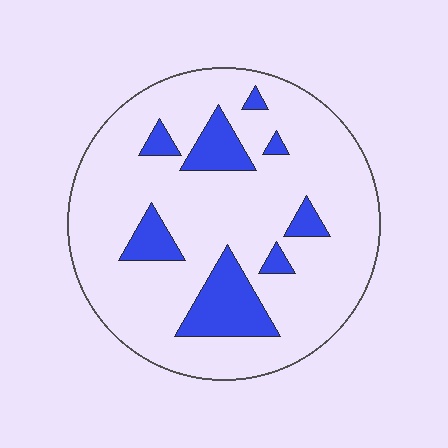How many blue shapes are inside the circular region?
8.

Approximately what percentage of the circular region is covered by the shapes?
Approximately 15%.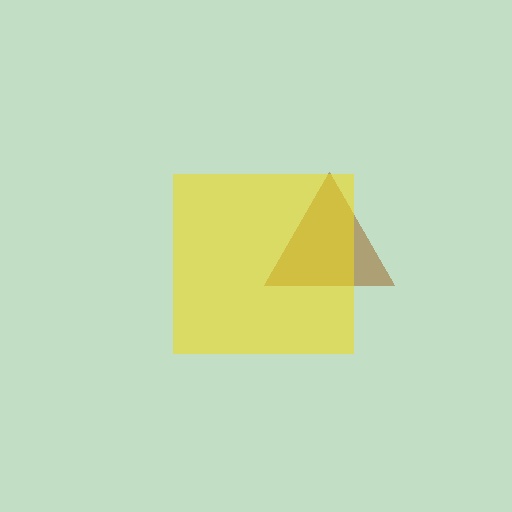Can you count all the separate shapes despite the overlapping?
Yes, there are 2 separate shapes.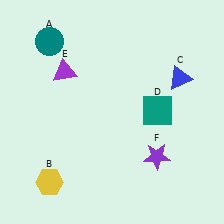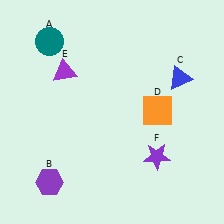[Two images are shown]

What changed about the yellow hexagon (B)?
In Image 1, B is yellow. In Image 2, it changed to purple.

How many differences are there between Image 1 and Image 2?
There are 2 differences between the two images.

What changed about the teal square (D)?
In Image 1, D is teal. In Image 2, it changed to orange.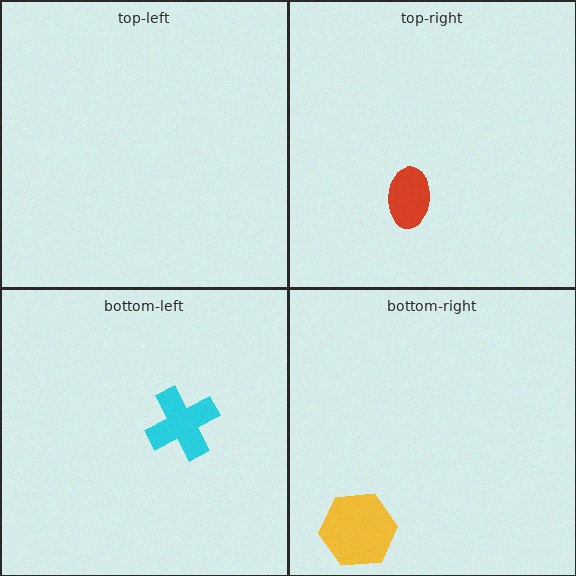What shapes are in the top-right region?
The red ellipse.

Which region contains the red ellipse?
The top-right region.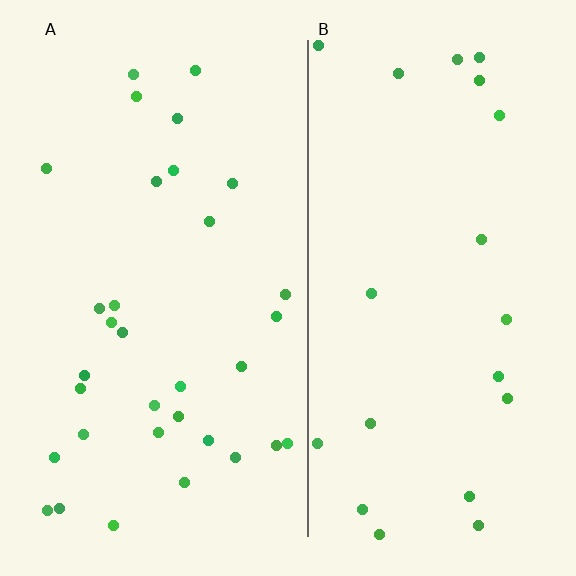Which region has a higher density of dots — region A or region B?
A (the left).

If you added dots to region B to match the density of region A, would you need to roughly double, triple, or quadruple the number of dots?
Approximately double.